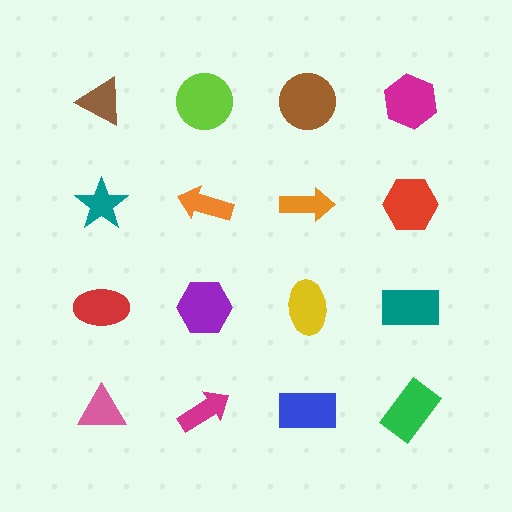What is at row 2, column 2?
An orange arrow.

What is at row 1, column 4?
A magenta hexagon.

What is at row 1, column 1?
A brown triangle.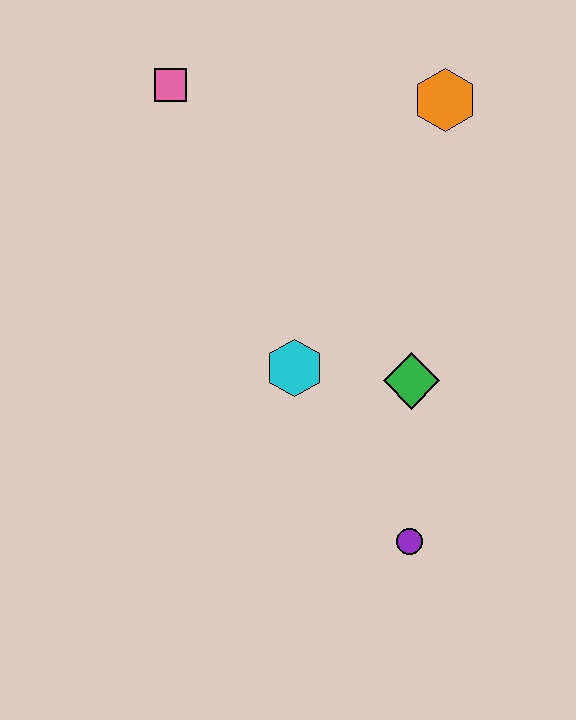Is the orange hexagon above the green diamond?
Yes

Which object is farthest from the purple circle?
The pink square is farthest from the purple circle.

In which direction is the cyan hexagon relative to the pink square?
The cyan hexagon is below the pink square.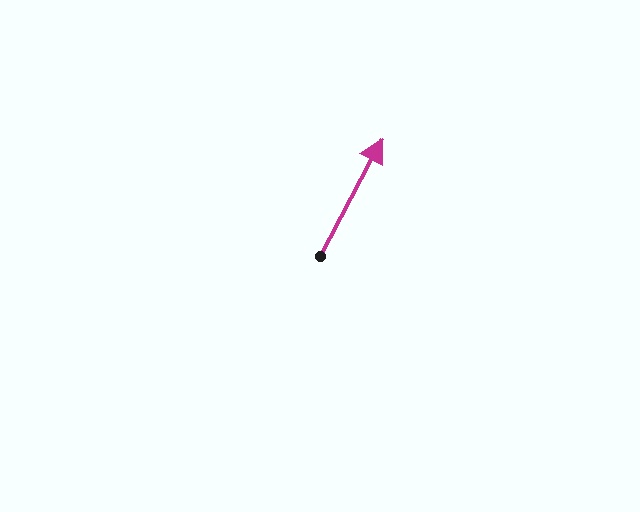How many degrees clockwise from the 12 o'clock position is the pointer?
Approximately 28 degrees.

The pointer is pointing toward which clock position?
Roughly 1 o'clock.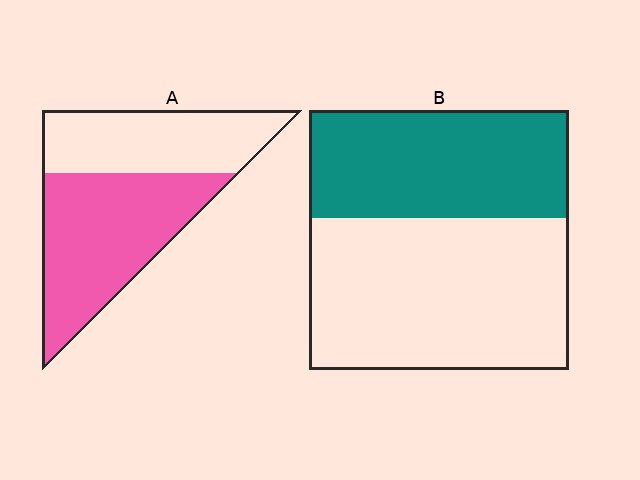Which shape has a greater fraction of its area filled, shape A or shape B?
Shape A.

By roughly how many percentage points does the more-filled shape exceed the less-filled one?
By roughly 15 percentage points (A over B).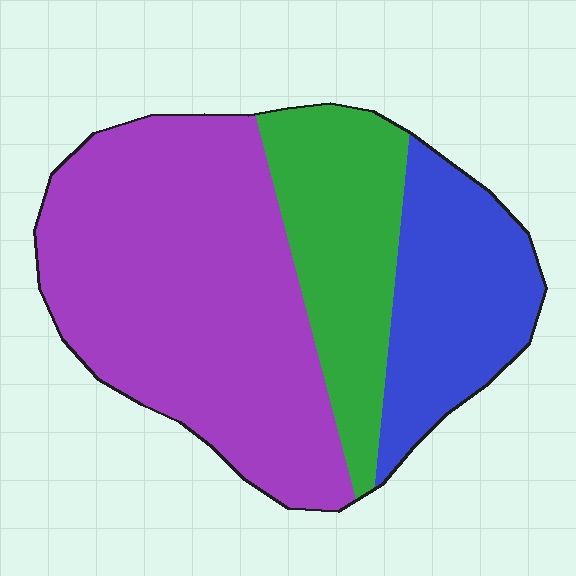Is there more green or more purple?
Purple.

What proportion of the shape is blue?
Blue takes up about one quarter (1/4) of the shape.